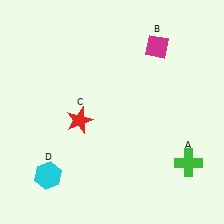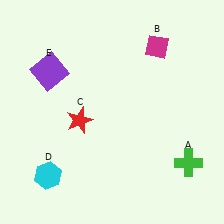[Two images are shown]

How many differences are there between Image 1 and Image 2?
There is 1 difference between the two images.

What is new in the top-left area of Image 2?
A purple square (E) was added in the top-left area of Image 2.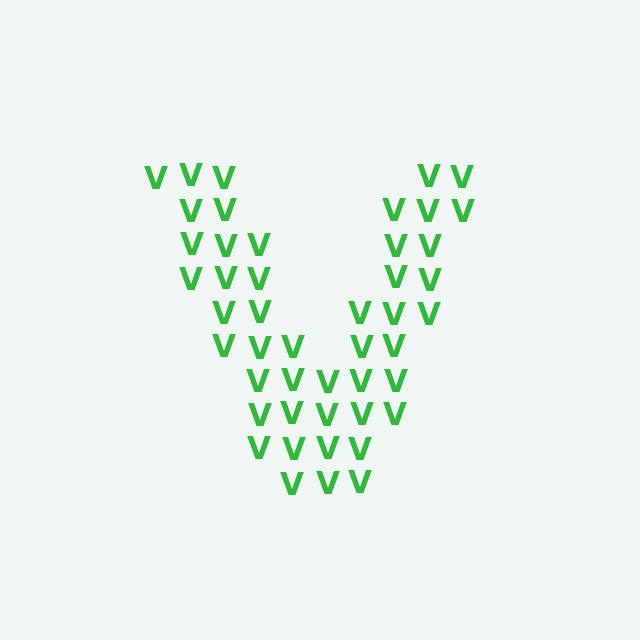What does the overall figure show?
The overall figure shows the letter V.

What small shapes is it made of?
It is made of small letter V's.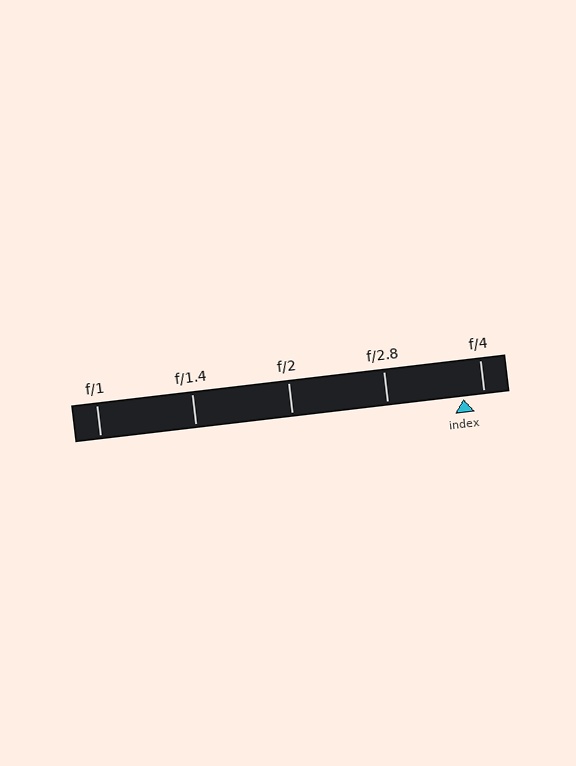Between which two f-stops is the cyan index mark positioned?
The index mark is between f/2.8 and f/4.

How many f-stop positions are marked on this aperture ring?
There are 5 f-stop positions marked.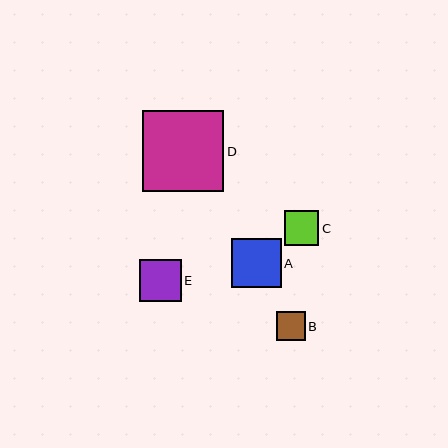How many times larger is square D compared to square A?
Square D is approximately 1.6 times the size of square A.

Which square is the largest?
Square D is the largest with a size of approximately 81 pixels.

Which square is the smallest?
Square B is the smallest with a size of approximately 29 pixels.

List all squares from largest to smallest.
From largest to smallest: D, A, E, C, B.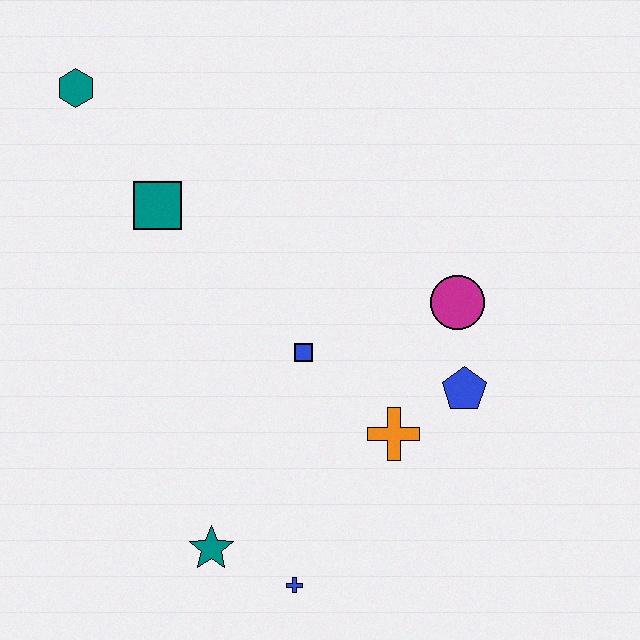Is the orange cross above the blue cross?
Yes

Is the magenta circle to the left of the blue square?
No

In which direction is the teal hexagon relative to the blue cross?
The teal hexagon is above the blue cross.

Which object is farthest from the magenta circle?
The teal hexagon is farthest from the magenta circle.